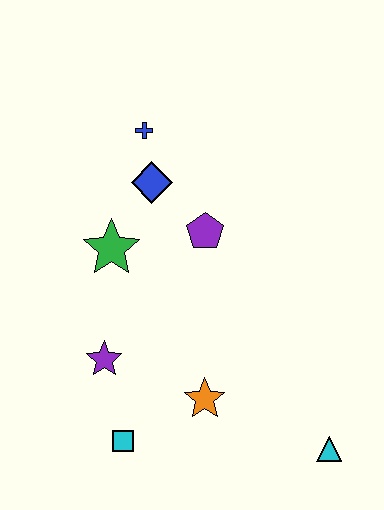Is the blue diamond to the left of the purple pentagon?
Yes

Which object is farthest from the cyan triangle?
The blue cross is farthest from the cyan triangle.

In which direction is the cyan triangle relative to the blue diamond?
The cyan triangle is below the blue diamond.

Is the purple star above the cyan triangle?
Yes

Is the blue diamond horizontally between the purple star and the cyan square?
No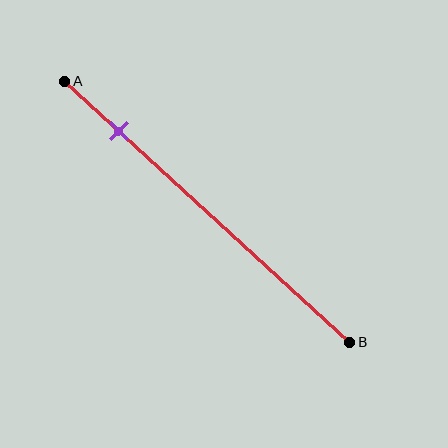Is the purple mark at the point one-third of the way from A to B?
No, the mark is at about 20% from A, not at the 33% one-third point.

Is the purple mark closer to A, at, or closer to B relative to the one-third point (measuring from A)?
The purple mark is closer to point A than the one-third point of segment AB.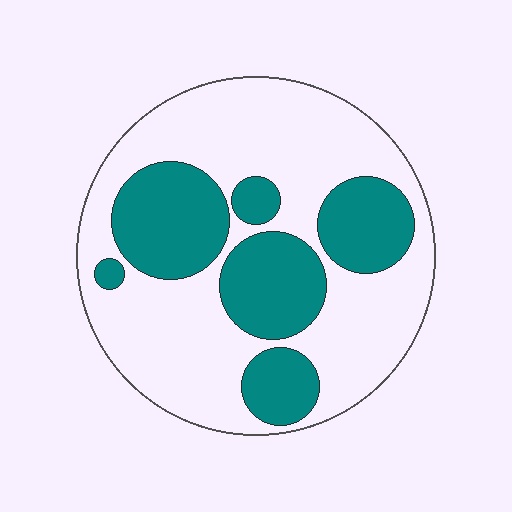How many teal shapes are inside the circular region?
6.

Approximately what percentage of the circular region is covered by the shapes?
Approximately 35%.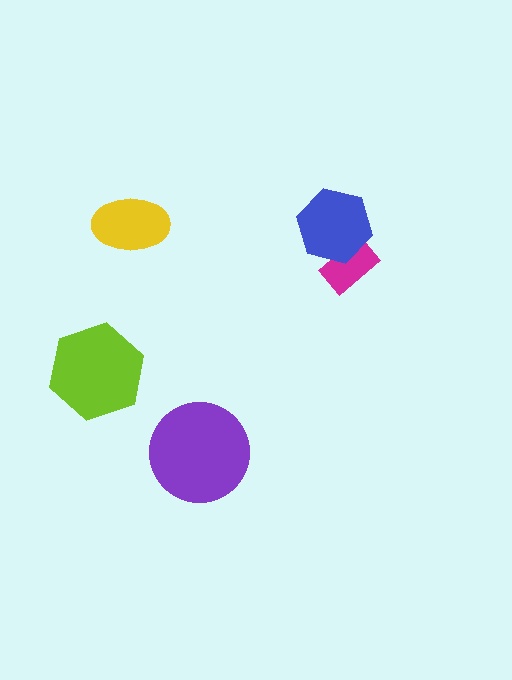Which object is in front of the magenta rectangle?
The blue hexagon is in front of the magenta rectangle.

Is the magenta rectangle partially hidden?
Yes, it is partially covered by another shape.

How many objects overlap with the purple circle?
0 objects overlap with the purple circle.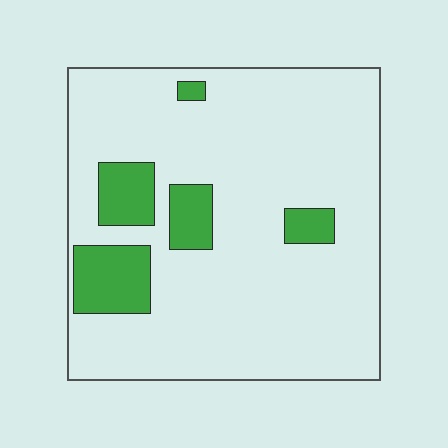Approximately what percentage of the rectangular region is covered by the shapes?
Approximately 15%.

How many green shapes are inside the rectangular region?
5.